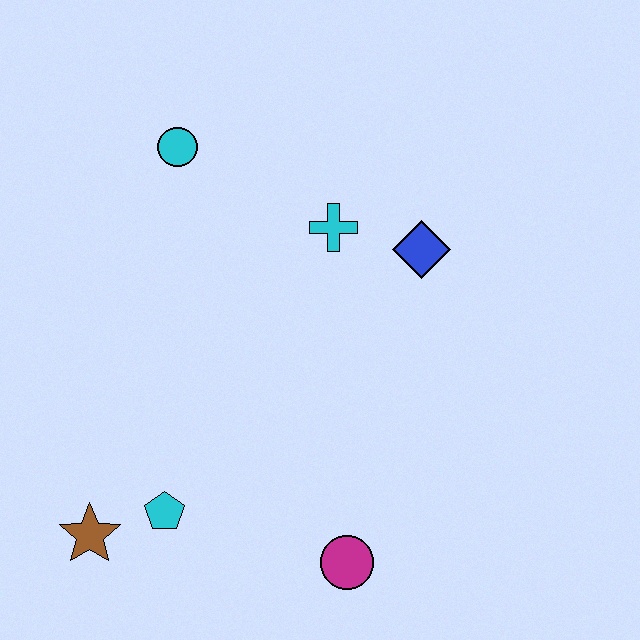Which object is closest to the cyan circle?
The cyan cross is closest to the cyan circle.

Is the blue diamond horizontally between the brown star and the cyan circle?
No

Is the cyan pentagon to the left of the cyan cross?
Yes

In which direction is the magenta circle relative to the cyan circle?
The magenta circle is below the cyan circle.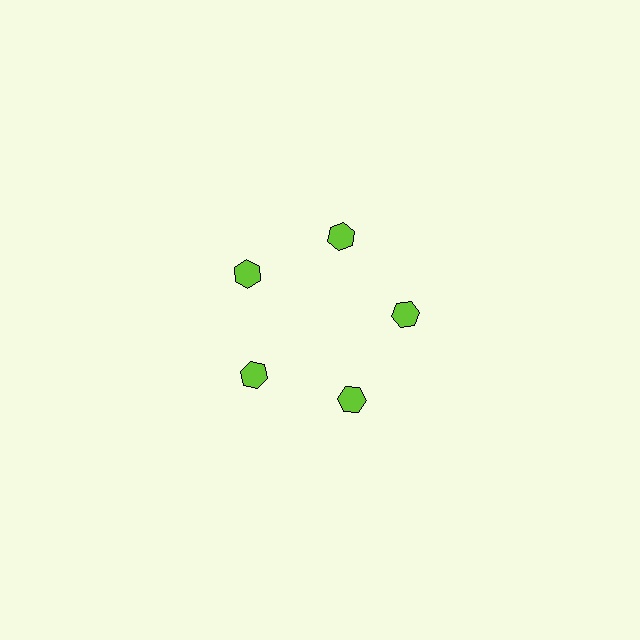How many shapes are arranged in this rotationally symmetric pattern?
There are 5 shapes, arranged in 5 groups of 1.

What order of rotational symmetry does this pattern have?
This pattern has 5-fold rotational symmetry.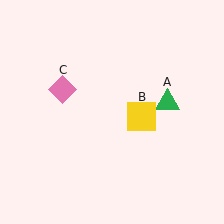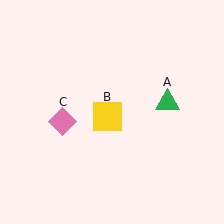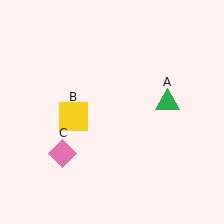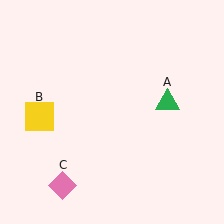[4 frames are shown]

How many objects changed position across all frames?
2 objects changed position: yellow square (object B), pink diamond (object C).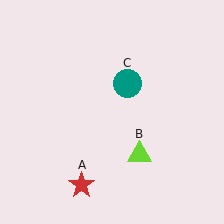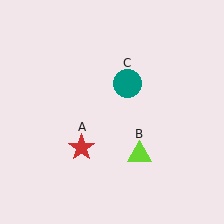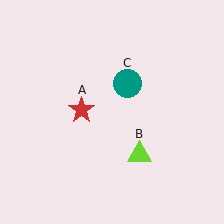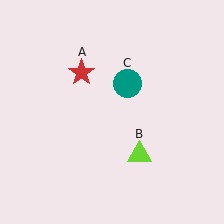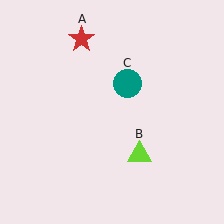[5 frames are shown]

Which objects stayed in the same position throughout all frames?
Lime triangle (object B) and teal circle (object C) remained stationary.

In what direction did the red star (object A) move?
The red star (object A) moved up.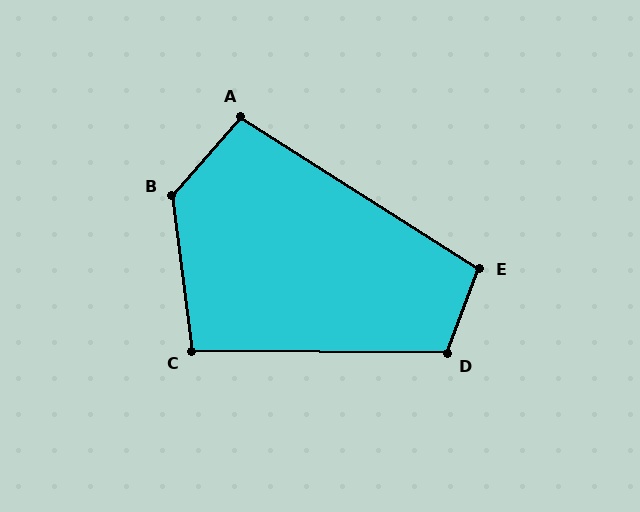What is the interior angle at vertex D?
Approximately 110 degrees (obtuse).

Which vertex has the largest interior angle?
B, at approximately 132 degrees.